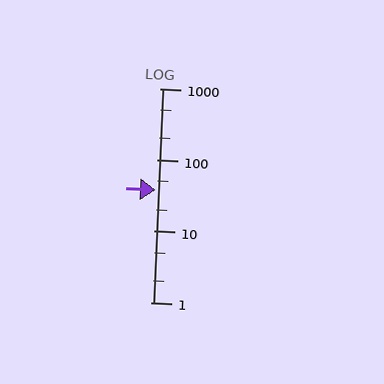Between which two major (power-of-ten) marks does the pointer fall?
The pointer is between 10 and 100.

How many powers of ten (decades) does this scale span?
The scale spans 3 decades, from 1 to 1000.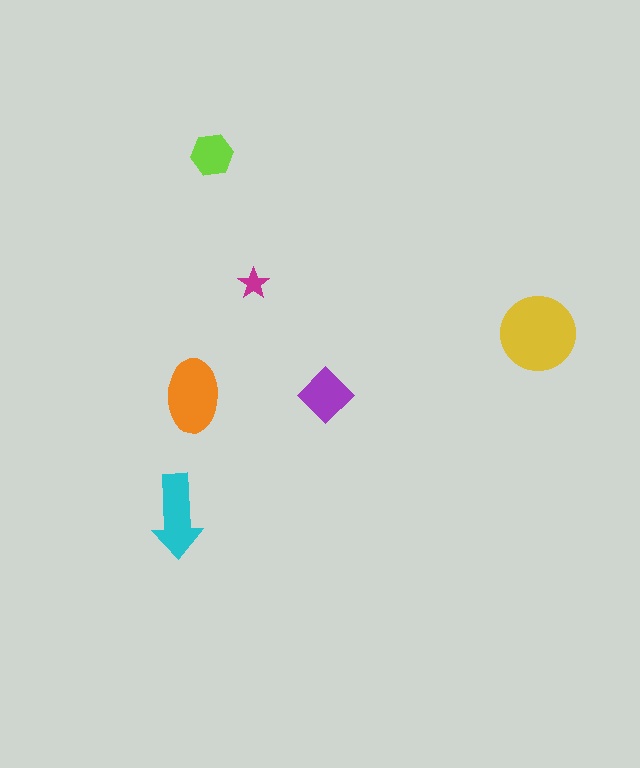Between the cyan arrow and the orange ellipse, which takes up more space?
The orange ellipse.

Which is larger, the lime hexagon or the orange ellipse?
The orange ellipse.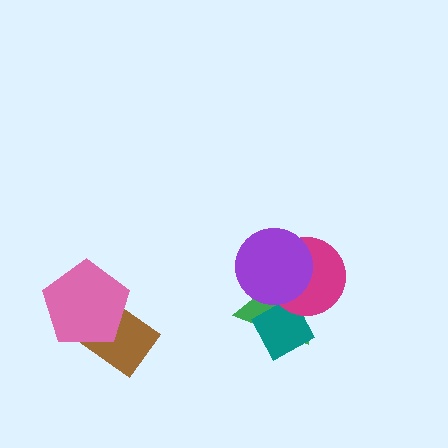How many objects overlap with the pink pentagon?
1 object overlaps with the pink pentagon.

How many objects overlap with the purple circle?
3 objects overlap with the purple circle.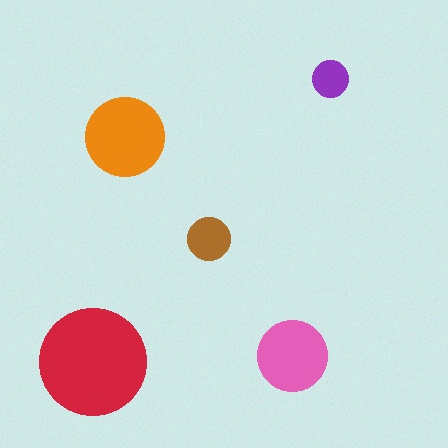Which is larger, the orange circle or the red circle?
The red one.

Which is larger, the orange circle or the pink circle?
The orange one.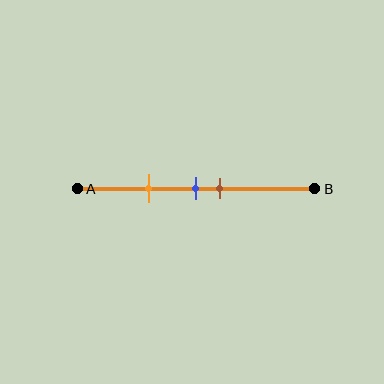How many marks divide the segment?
There are 3 marks dividing the segment.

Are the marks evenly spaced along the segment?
No, the marks are not evenly spaced.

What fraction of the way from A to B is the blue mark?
The blue mark is approximately 50% (0.5) of the way from A to B.